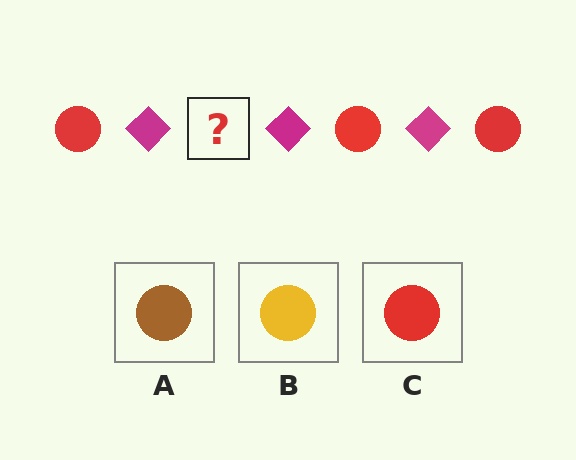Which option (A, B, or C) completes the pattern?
C.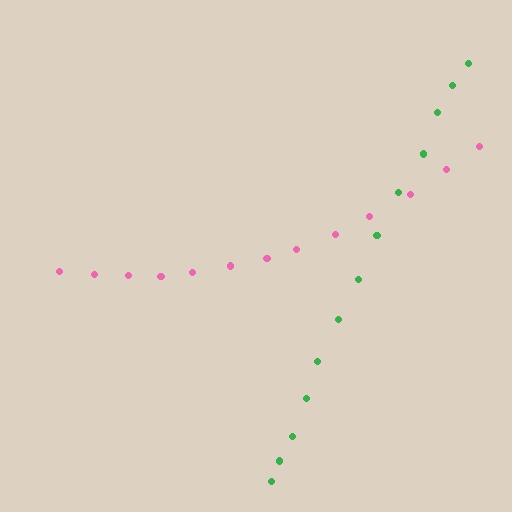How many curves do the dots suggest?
There are 2 distinct paths.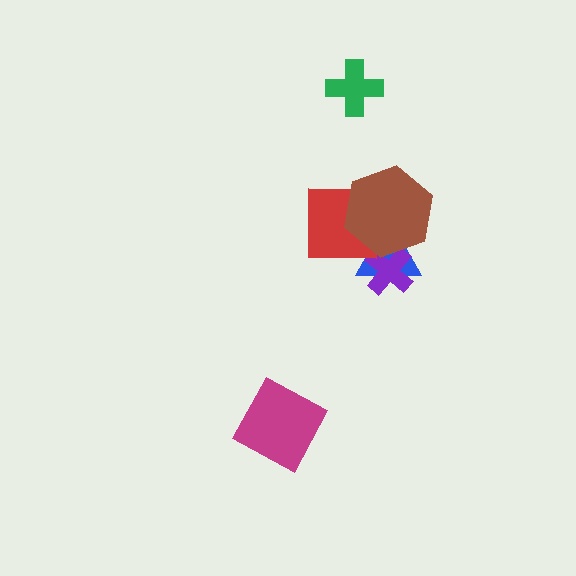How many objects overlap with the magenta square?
0 objects overlap with the magenta square.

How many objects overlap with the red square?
3 objects overlap with the red square.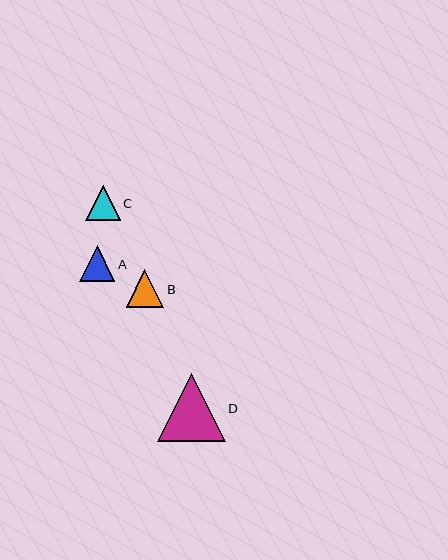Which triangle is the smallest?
Triangle C is the smallest with a size of approximately 35 pixels.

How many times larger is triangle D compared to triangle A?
Triangle D is approximately 1.9 times the size of triangle A.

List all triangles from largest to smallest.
From largest to smallest: D, B, A, C.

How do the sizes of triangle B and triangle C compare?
Triangle B and triangle C are approximately the same size.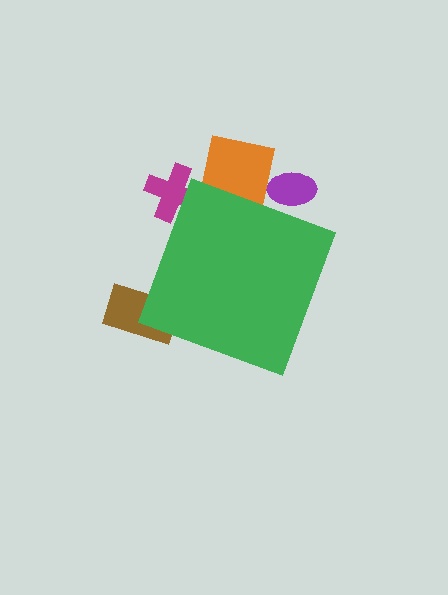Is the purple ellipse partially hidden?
Yes, the purple ellipse is partially hidden behind the green diamond.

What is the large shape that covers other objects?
A green diamond.